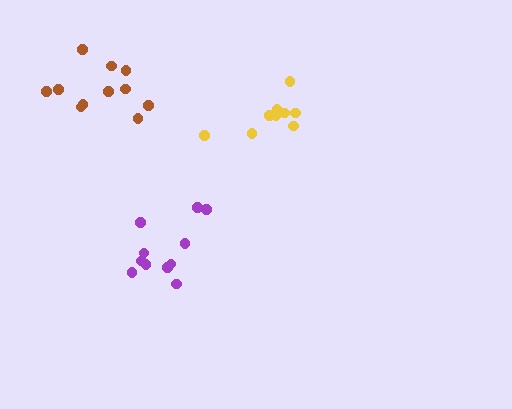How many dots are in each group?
Group 1: 9 dots, Group 2: 11 dots, Group 3: 11 dots (31 total).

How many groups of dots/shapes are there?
There are 3 groups.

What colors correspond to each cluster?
The clusters are colored: yellow, purple, brown.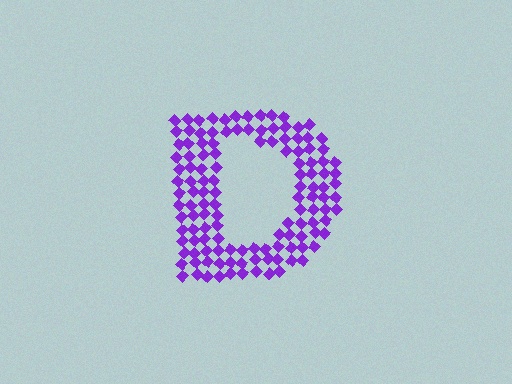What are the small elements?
The small elements are diamonds.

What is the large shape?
The large shape is the letter D.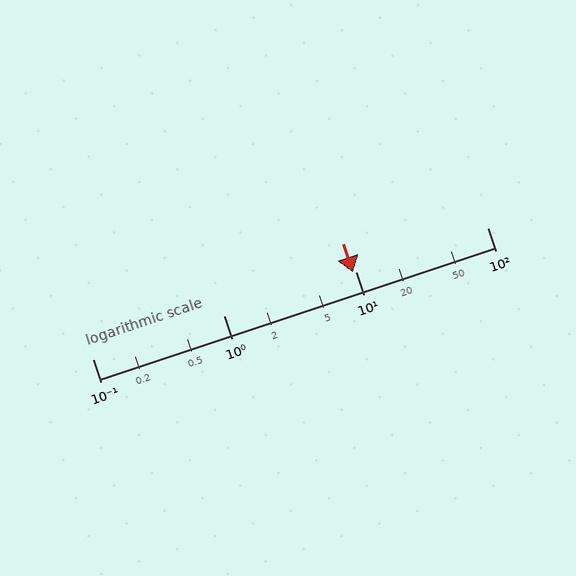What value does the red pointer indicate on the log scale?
The pointer indicates approximately 9.5.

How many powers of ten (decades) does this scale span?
The scale spans 3 decades, from 0.1 to 100.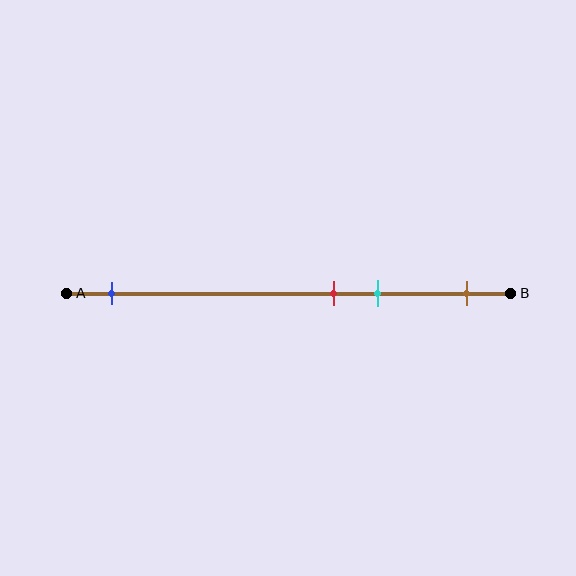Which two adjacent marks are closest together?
The red and cyan marks are the closest adjacent pair.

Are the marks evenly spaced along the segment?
No, the marks are not evenly spaced.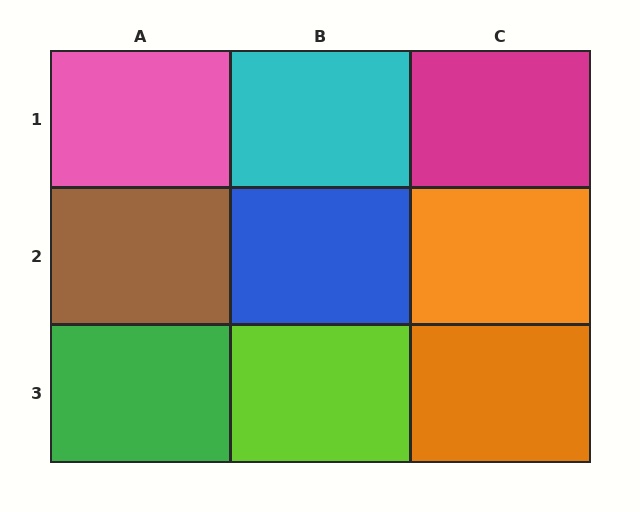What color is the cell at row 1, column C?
Magenta.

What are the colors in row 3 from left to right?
Green, lime, orange.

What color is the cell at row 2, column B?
Blue.